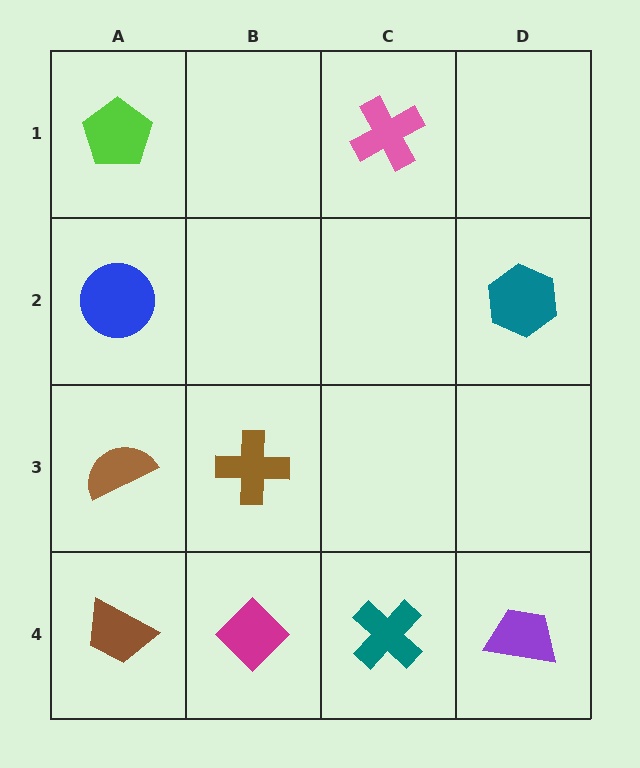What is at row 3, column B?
A brown cross.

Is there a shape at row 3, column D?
No, that cell is empty.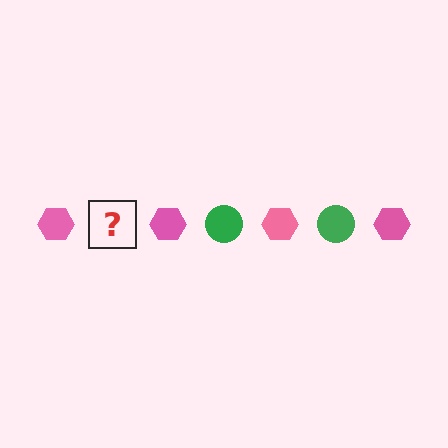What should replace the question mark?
The question mark should be replaced with a green circle.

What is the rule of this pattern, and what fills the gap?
The rule is that the pattern alternates between pink hexagon and green circle. The gap should be filled with a green circle.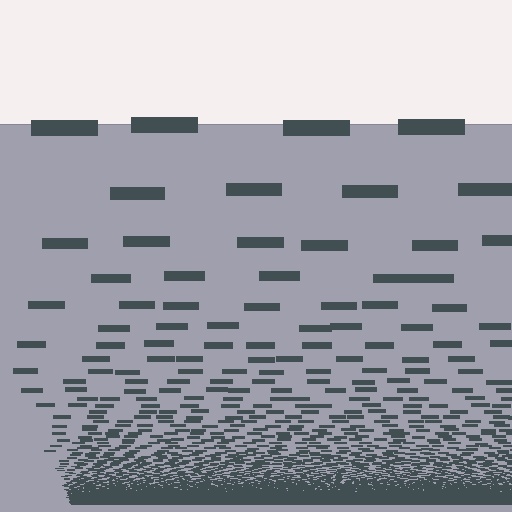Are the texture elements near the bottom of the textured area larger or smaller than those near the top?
Smaller. The gradient is inverted — elements near the bottom are smaller and denser.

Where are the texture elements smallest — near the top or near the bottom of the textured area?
Near the bottom.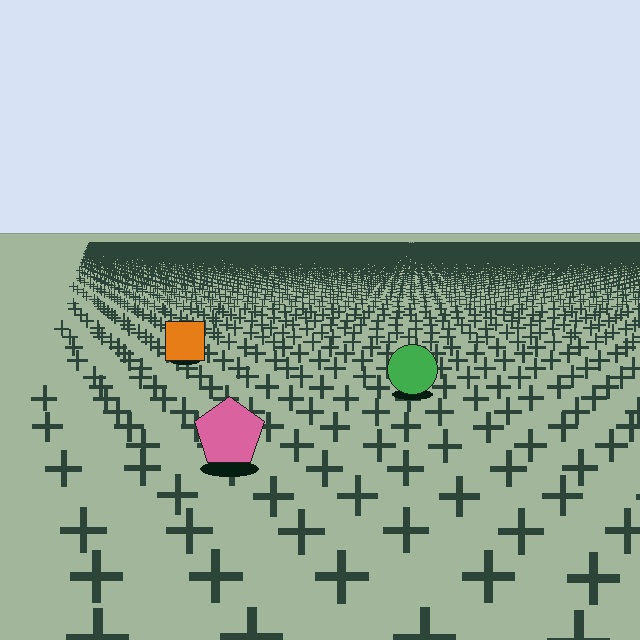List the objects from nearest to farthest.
From nearest to farthest: the pink pentagon, the green circle, the orange square.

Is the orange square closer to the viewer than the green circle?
No. The green circle is closer — you can tell from the texture gradient: the ground texture is coarser near it.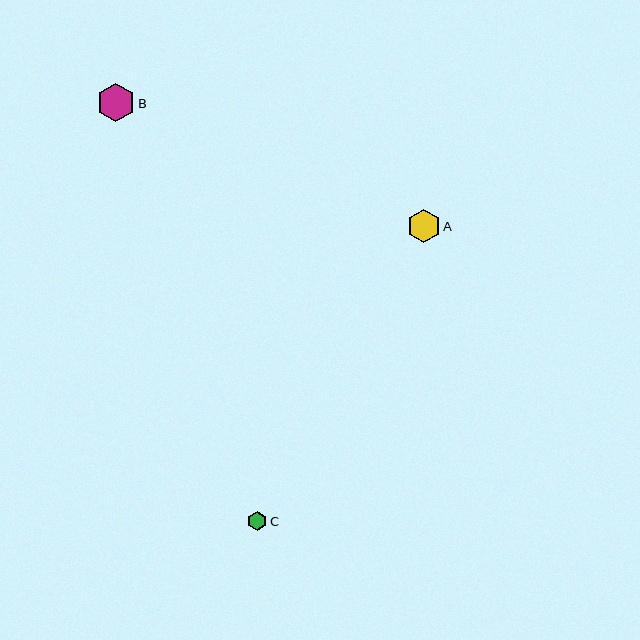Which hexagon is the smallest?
Hexagon C is the smallest with a size of approximately 20 pixels.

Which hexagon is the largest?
Hexagon B is the largest with a size of approximately 39 pixels.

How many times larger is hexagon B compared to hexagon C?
Hexagon B is approximately 2.0 times the size of hexagon C.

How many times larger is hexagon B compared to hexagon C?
Hexagon B is approximately 2.0 times the size of hexagon C.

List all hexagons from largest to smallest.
From largest to smallest: B, A, C.